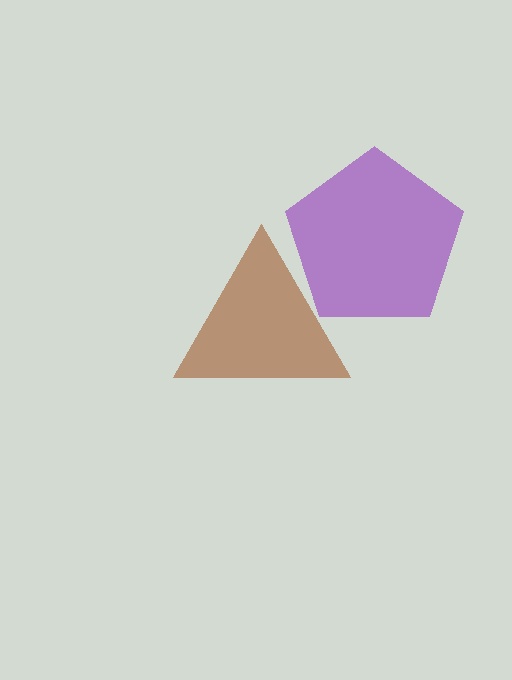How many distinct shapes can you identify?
There are 2 distinct shapes: a brown triangle, a purple pentagon.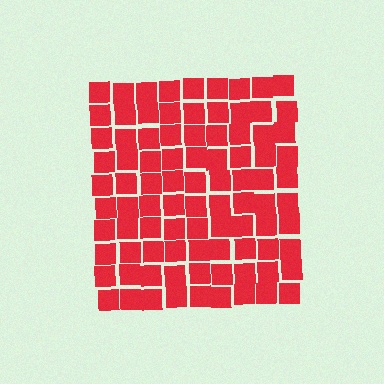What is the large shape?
The large shape is a square.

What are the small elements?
The small elements are squares.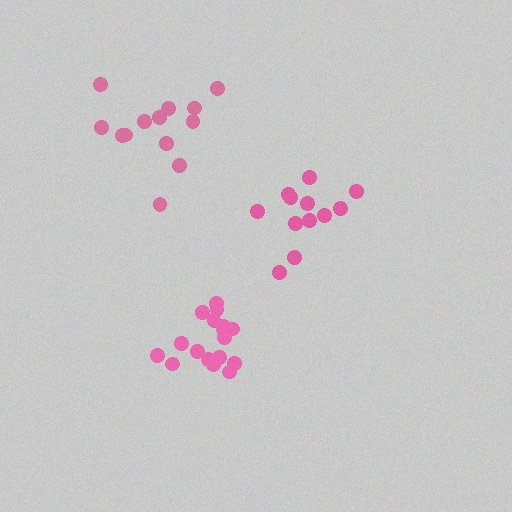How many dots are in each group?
Group 1: 12 dots, Group 2: 17 dots, Group 3: 13 dots (42 total).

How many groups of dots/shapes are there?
There are 3 groups.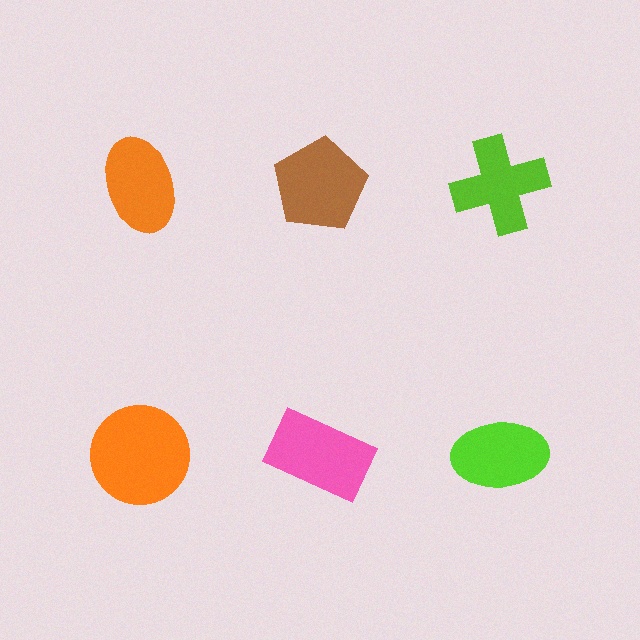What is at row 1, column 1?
An orange ellipse.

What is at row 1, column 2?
A brown pentagon.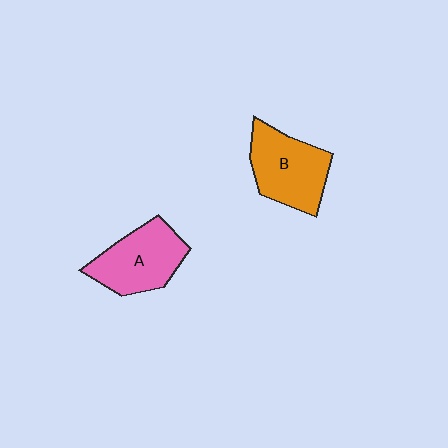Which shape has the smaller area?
Shape A (pink).